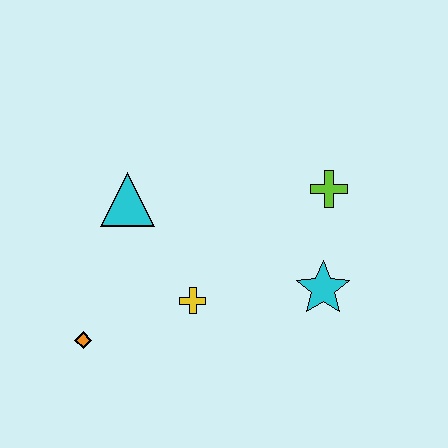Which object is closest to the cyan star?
The lime cross is closest to the cyan star.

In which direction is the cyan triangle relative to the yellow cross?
The cyan triangle is above the yellow cross.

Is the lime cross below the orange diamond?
No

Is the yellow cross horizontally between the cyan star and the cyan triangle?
Yes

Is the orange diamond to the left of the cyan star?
Yes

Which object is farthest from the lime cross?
The orange diamond is farthest from the lime cross.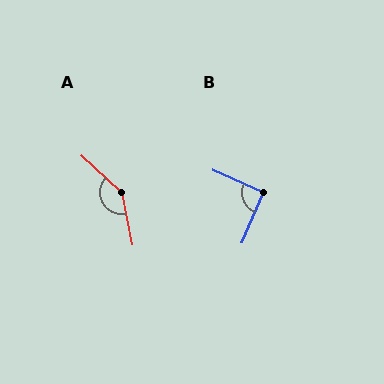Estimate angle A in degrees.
Approximately 144 degrees.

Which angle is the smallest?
B, at approximately 91 degrees.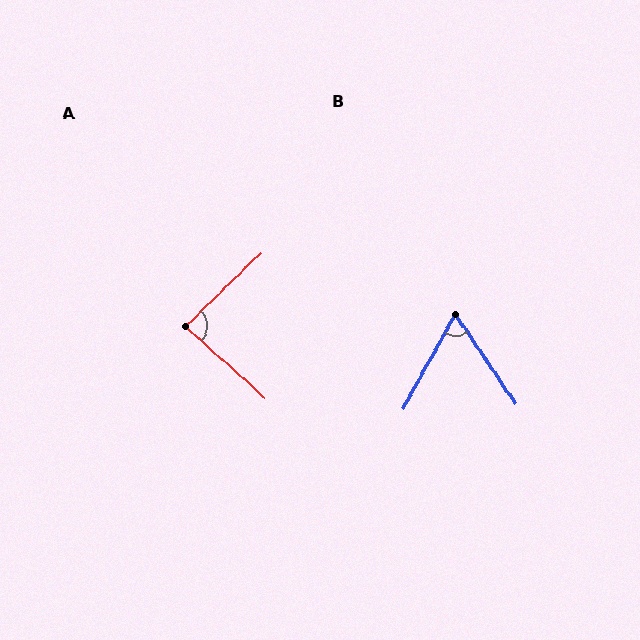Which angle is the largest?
A, at approximately 86 degrees.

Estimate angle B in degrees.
Approximately 63 degrees.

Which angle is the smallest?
B, at approximately 63 degrees.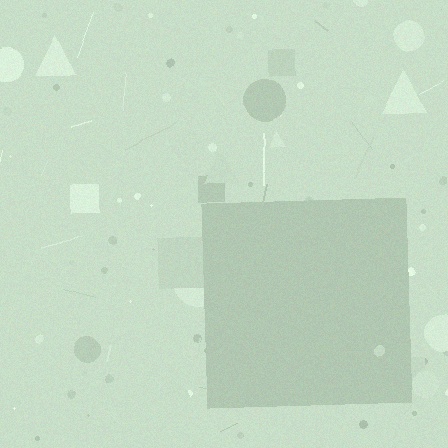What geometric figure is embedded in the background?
A square is embedded in the background.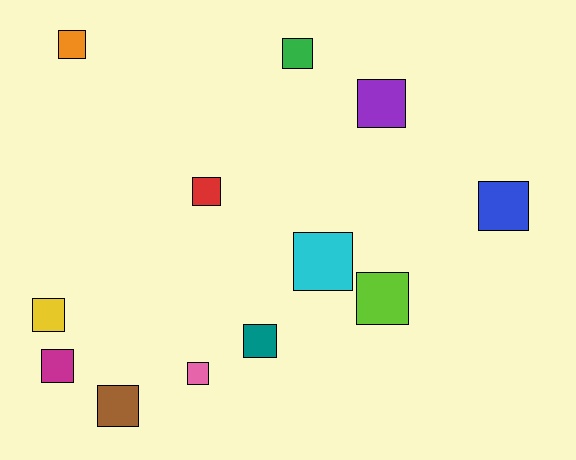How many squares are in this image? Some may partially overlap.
There are 12 squares.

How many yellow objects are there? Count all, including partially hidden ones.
There is 1 yellow object.